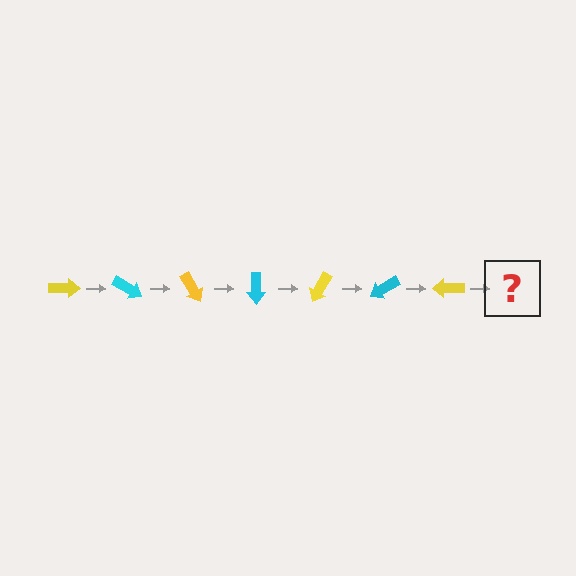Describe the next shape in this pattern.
It should be a cyan arrow, rotated 210 degrees from the start.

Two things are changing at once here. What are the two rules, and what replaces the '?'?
The two rules are that it rotates 30 degrees each step and the color cycles through yellow and cyan. The '?' should be a cyan arrow, rotated 210 degrees from the start.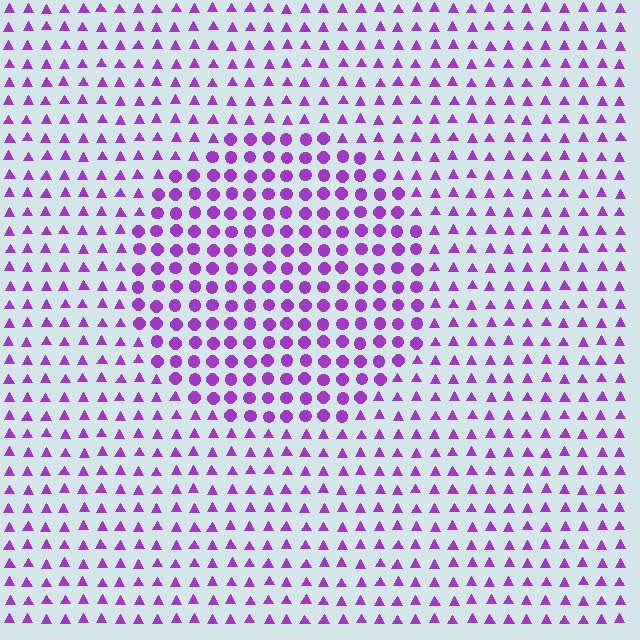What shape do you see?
I see a circle.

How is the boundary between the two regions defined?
The boundary is defined by a change in element shape: circles inside vs. triangles outside. All elements share the same color and spacing.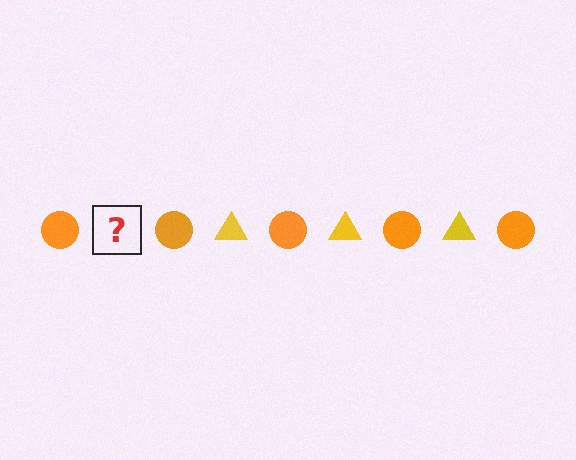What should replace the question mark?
The question mark should be replaced with a yellow triangle.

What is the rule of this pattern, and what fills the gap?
The rule is that the pattern alternates between orange circle and yellow triangle. The gap should be filled with a yellow triangle.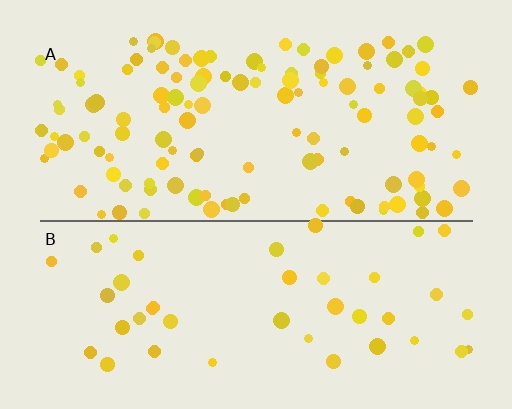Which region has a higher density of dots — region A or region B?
A (the top).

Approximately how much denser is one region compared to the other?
Approximately 2.7× — region A over region B.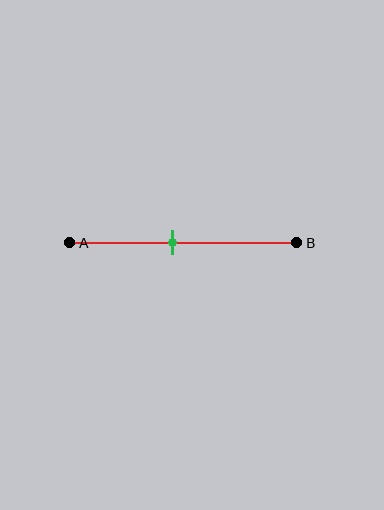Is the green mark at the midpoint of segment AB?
No, the mark is at about 45% from A, not at the 50% midpoint.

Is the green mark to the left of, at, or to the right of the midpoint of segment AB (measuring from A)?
The green mark is to the left of the midpoint of segment AB.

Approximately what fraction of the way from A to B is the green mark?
The green mark is approximately 45% of the way from A to B.